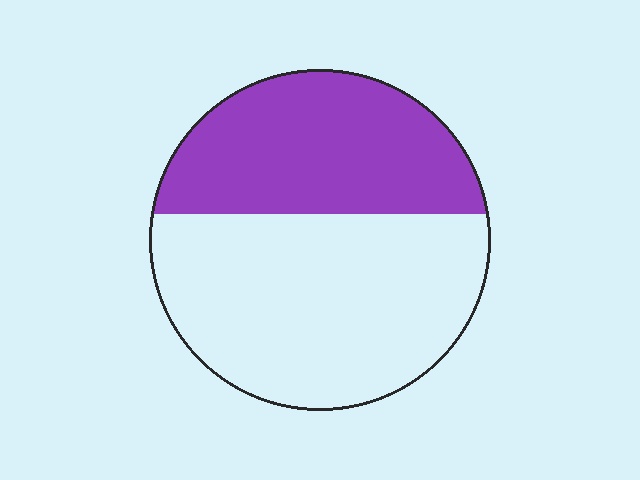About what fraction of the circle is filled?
About two fifths (2/5).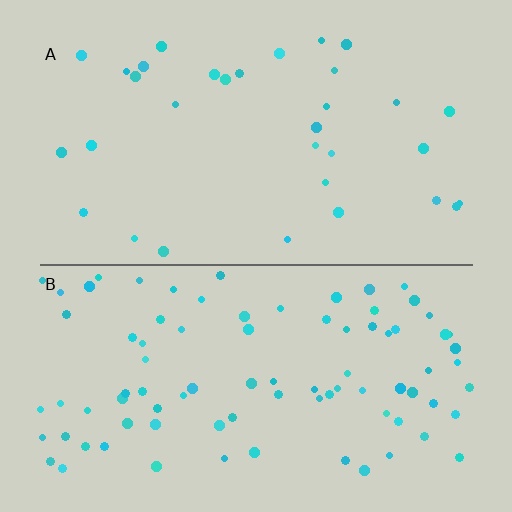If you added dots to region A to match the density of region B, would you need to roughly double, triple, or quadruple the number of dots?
Approximately triple.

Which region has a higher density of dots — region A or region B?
B (the bottom).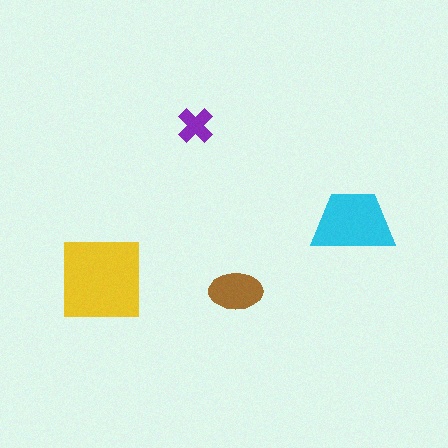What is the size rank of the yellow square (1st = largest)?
1st.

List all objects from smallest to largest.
The purple cross, the brown ellipse, the cyan trapezoid, the yellow square.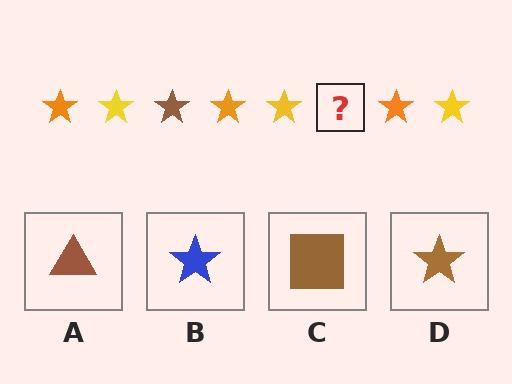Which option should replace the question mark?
Option D.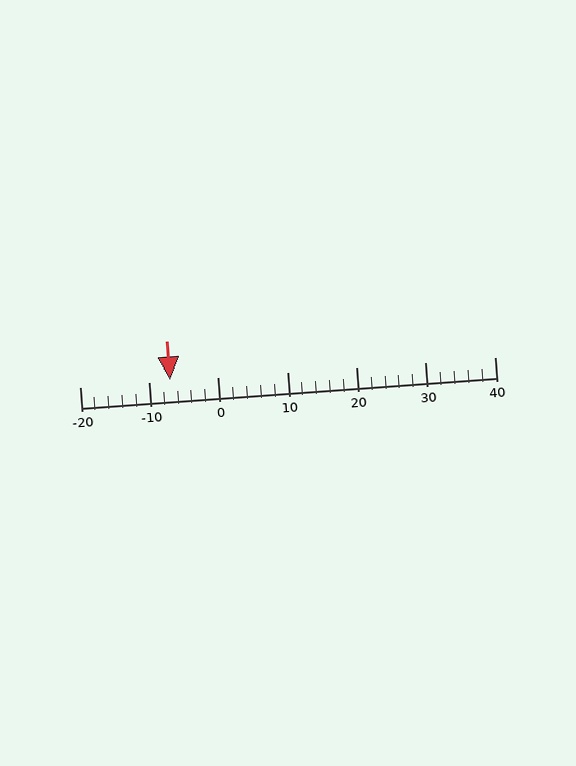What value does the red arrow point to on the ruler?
The red arrow points to approximately -7.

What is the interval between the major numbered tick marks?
The major tick marks are spaced 10 units apart.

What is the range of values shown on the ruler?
The ruler shows values from -20 to 40.